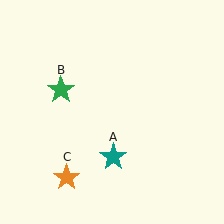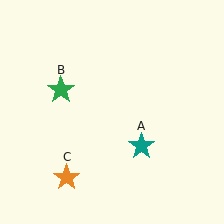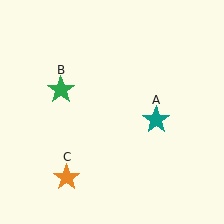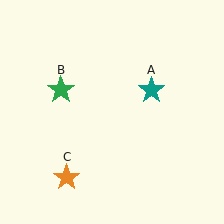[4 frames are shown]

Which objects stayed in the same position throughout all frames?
Green star (object B) and orange star (object C) remained stationary.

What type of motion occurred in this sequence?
The teal star (object A) rotated counterclockwise around the center of the scene.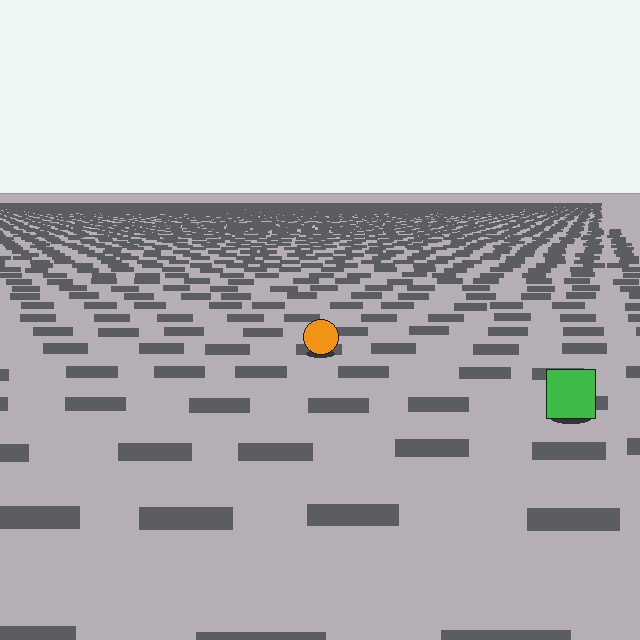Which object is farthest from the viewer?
The orange circle is farthest from the viewer. It appears smaller and the ground texture around it is denser.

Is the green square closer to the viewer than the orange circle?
Yes. The green square is closer — you can tell from the texture gradient: the ground texture is coarser near it.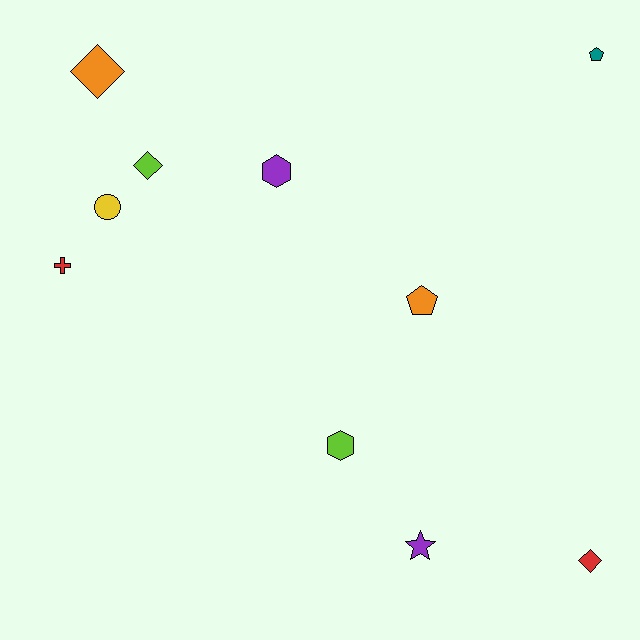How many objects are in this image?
There are 10 objects.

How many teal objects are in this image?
There is 1 teal object.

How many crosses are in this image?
There is 1 cross.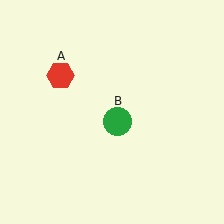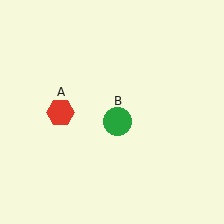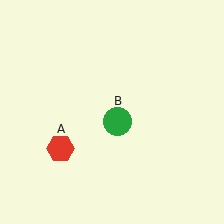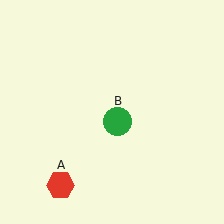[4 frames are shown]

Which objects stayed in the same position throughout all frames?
Green circle (object B) remained stationary.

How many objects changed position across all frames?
1 object changed position: red hexagon (object A).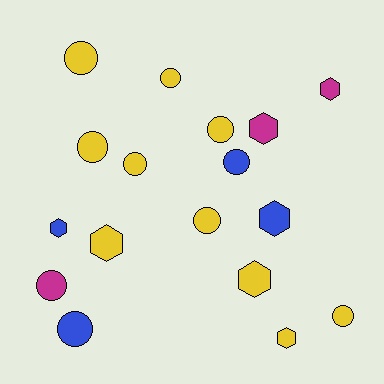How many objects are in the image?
There are 17 objects.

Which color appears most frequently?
Yellow, with 10 objects.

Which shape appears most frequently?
Circle, with 10 objects.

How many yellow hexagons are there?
There are 3 yellow hexagons.